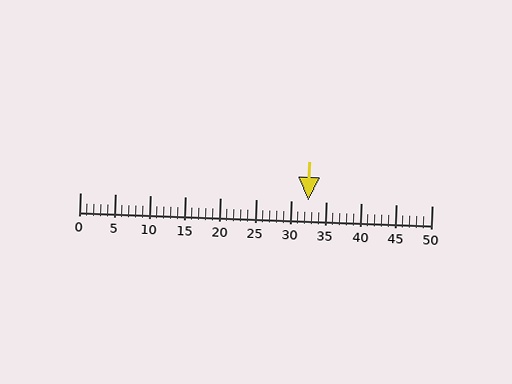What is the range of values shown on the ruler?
The ruler shows values from 0 to 50.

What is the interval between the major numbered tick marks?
The major tick marks are spaced 5 units apart.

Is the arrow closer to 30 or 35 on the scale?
The arrow is closer to 30.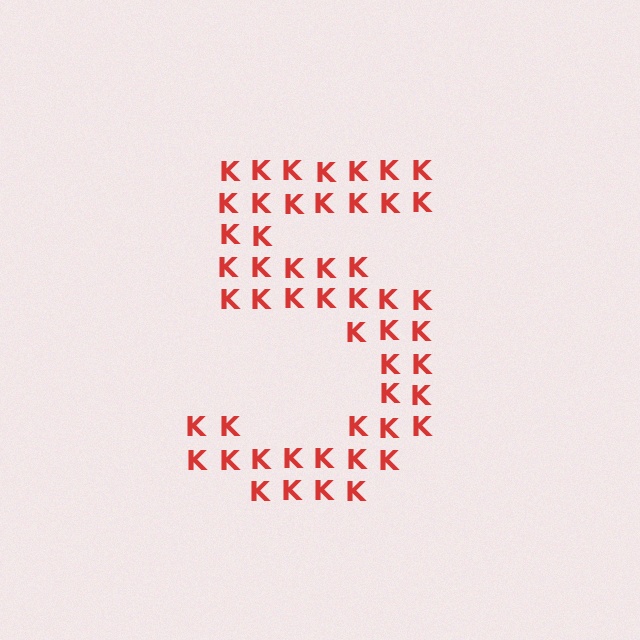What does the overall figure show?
The overall figure shows the digit 5.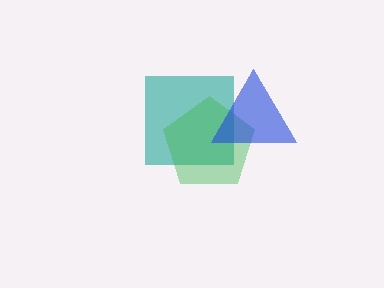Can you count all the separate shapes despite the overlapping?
Yes, there are 3 separate shapes.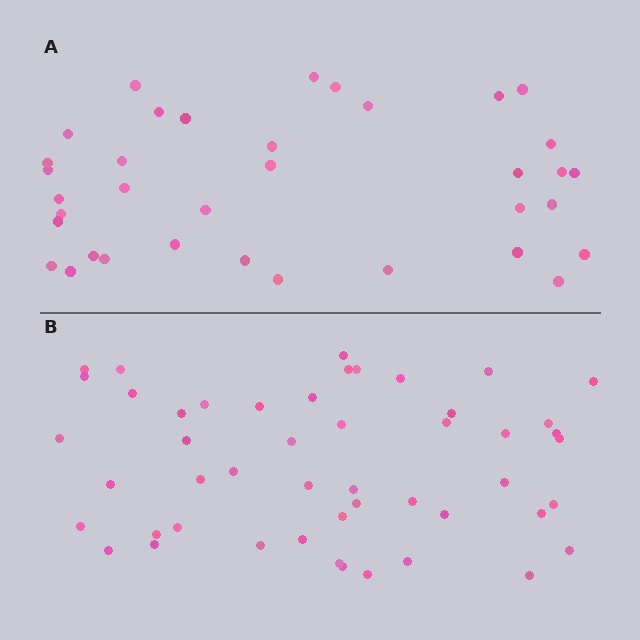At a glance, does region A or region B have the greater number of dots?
Region B (the bottom region) has more dots.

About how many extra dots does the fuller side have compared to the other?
Region B has approximately 15 more dots than region A.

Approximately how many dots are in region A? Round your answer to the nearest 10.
About 40 dots. (The exact count is 36, which rounds to 40.)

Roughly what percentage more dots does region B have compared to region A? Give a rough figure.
About 35% more.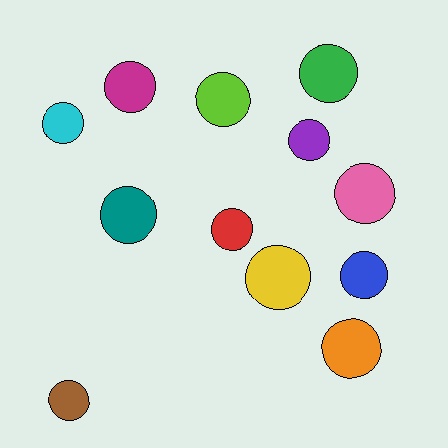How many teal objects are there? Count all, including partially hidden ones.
There is 1 teal object.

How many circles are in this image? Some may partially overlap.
There are 12 circles.